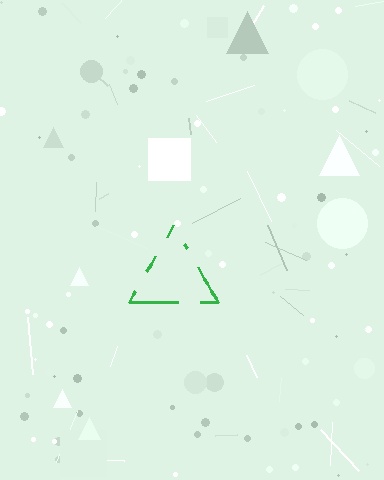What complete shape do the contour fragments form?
The contour fragments form a triangle.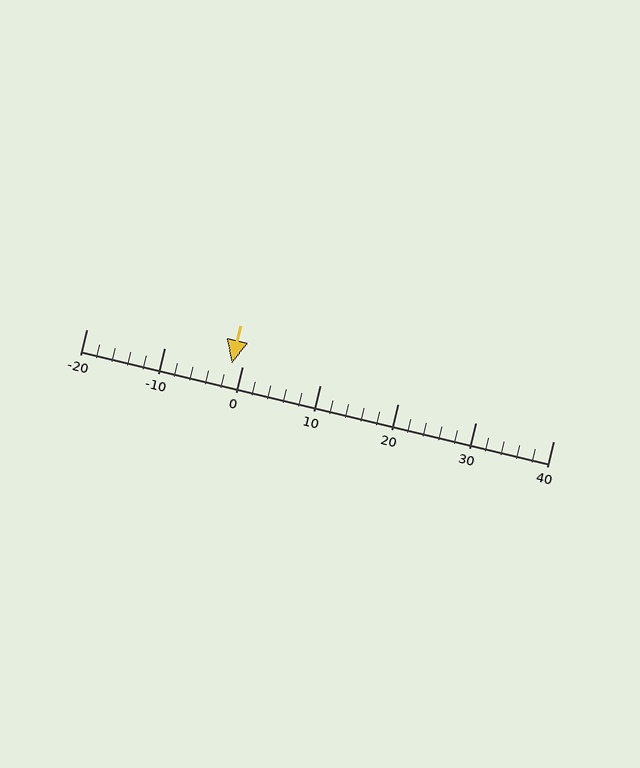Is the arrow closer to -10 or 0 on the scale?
The arrow is closer to 0.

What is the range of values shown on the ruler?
The ruler shows values from -20 to 40.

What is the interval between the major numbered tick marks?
The major tick marks are spaced 10 units apart.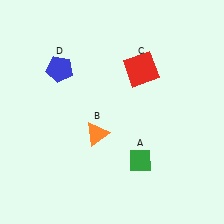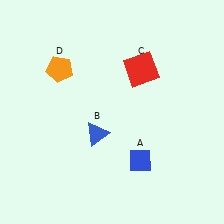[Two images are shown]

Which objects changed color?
A changed from green to blue. B changed from orange to blue. D changed from blue to orange.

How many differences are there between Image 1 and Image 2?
There are 3 differences between the two images.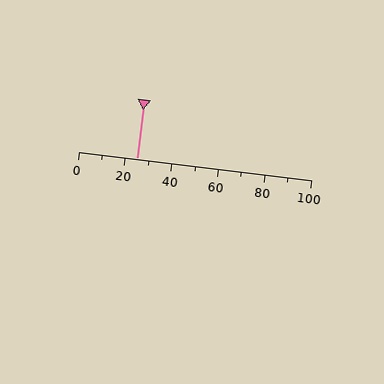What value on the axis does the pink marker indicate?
The marker indicates approximately 25.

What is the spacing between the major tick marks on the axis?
The major ticks are spaced 20 apart.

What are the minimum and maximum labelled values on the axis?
The axis runs from 0 to 100.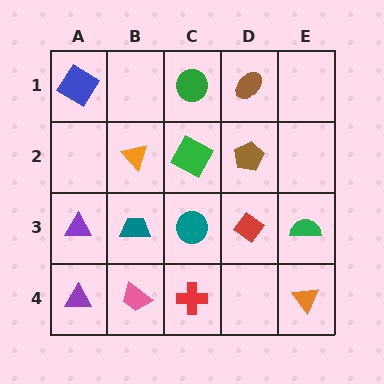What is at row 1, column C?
A green circle.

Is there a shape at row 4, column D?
No, that cell is empty.